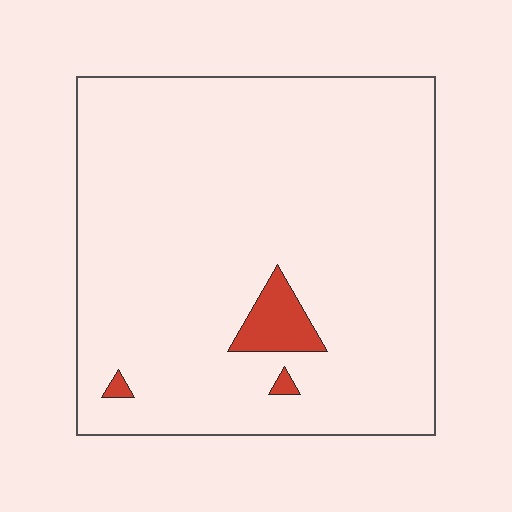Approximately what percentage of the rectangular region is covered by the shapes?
Approximately 5%.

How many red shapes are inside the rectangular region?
3.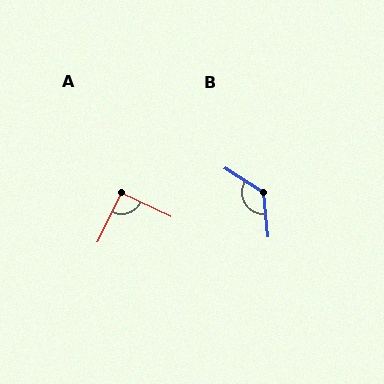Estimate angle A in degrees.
Approximately 91 degrees.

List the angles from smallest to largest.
A (91°), B (129°).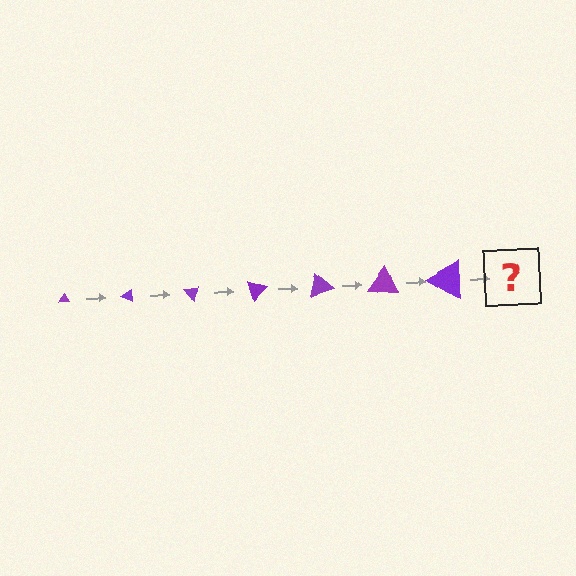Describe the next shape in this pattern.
It should be a triangle, larger than the previous one and rotated 175 degrees from the start.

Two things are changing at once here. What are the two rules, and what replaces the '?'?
The two rules are that the triangle grows larger each step and it rotates 25 degrees each step. The '?' should be a triangle, larger than the previous one and rotated 175 degrees from the start.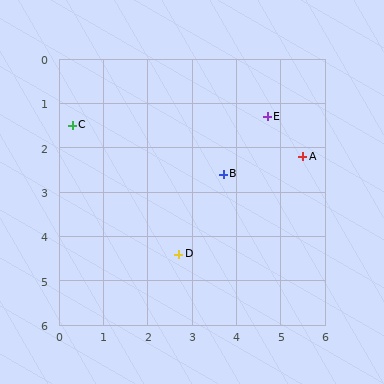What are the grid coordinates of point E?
Point E is at approximately (4.7, 1.3).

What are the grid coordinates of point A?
Point A is at approximately (5.5, 2.2).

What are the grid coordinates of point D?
Point D is at approximately (2.7, 4.4).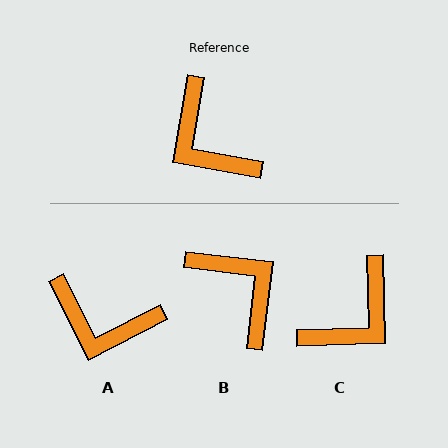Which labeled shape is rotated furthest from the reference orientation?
B, about 177 degrees away.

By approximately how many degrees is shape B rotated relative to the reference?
Approximately 177 degrees clockwise.